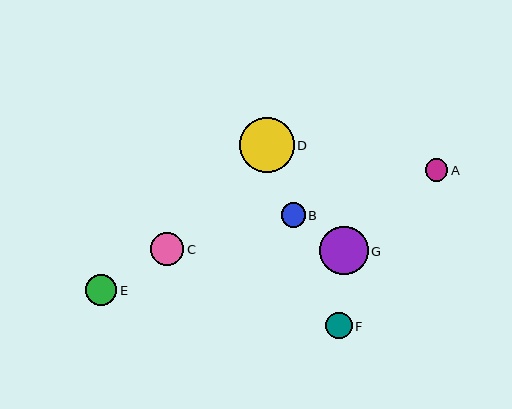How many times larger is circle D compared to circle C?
Circle D is approximately 1.7 times the size of circle C.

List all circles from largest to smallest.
From largest to smallest: D, G, C, E, F, B, A.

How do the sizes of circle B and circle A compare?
Circle B and circle A are approximately the same size.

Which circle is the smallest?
Circle A is the smallest with a size of approximately 22 pixels.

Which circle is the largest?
Circle D is the largest with a size of approximately 55 pixels.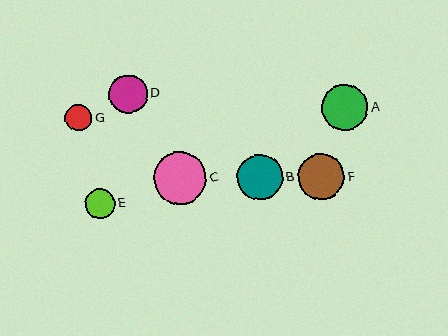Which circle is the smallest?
Circle G is the smallest with a size of approximately 27 pixels.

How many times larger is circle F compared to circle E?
Circle F is approximately 1.5 times the size of circle E.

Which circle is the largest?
Circle C is the largest with a size of approximately 53 pixels.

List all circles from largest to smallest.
From largest to smallest: C, A, F, B, D, E, G.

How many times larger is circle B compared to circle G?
Circle B is approximately 1.7 times the size of circle G.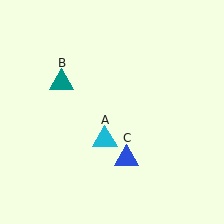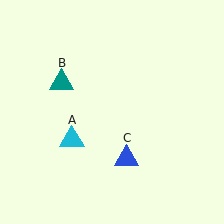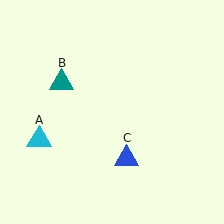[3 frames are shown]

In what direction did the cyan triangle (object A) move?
The cyan triangle (object A) moved left.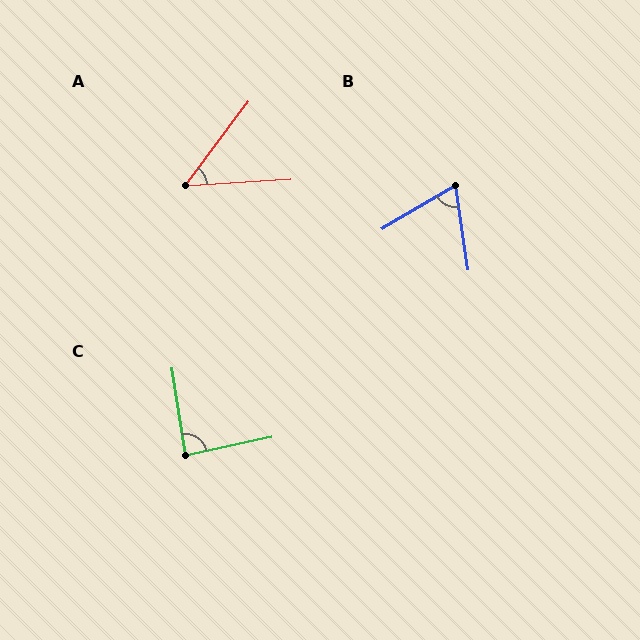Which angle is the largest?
C, at approximately 87 degrees.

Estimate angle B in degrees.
Approximately 67 degrees.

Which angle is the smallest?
A, at approximately 50 degrees.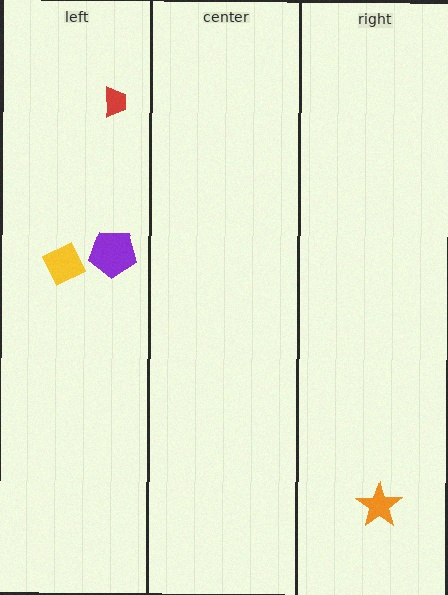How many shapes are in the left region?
3.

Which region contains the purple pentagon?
The left region.